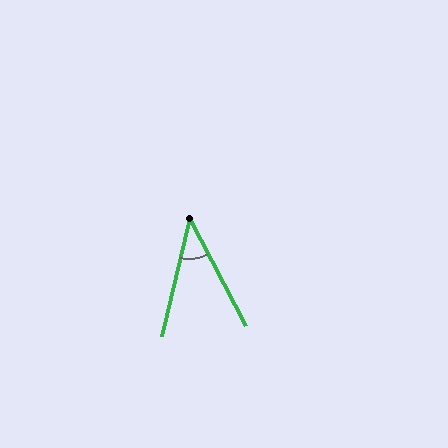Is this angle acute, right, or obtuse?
It is acute.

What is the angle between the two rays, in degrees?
Approximately 41 degrees.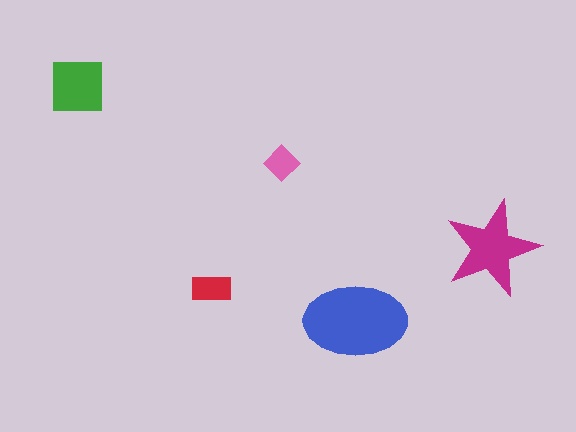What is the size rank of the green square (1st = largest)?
3rd.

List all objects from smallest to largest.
The pink diamond, the red rectangle, the green square, the magenta star, the blue ellipse.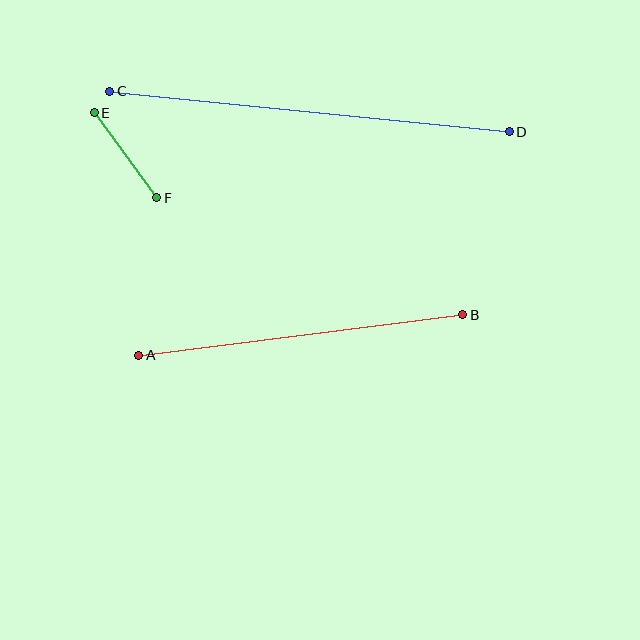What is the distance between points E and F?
The distance is approximately 106 pixels.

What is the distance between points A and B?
The distance is approximately 327 pixels.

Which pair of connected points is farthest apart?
Points C and D are farthest apart.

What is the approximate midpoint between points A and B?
The midpoint is at approximately (301, 335) pixels.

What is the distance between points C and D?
The distance is approximately 402 pixels.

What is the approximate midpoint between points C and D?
The midpoint is at approximately (310, 111) pixels.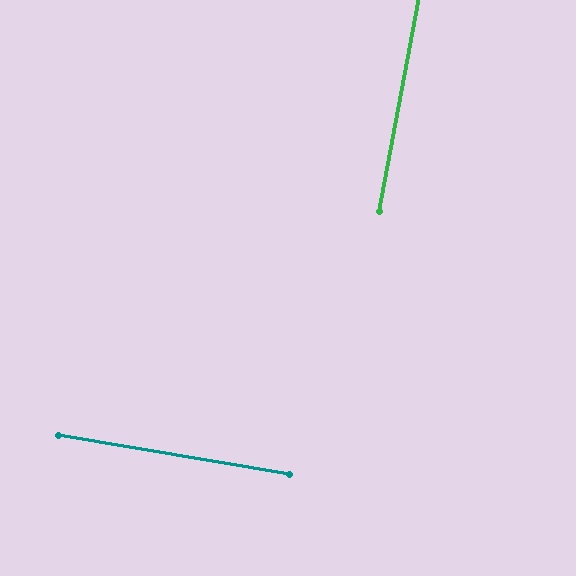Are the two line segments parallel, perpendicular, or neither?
Perpendicular — they meet at approximately 89°.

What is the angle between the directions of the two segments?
Approximately 89 degrees.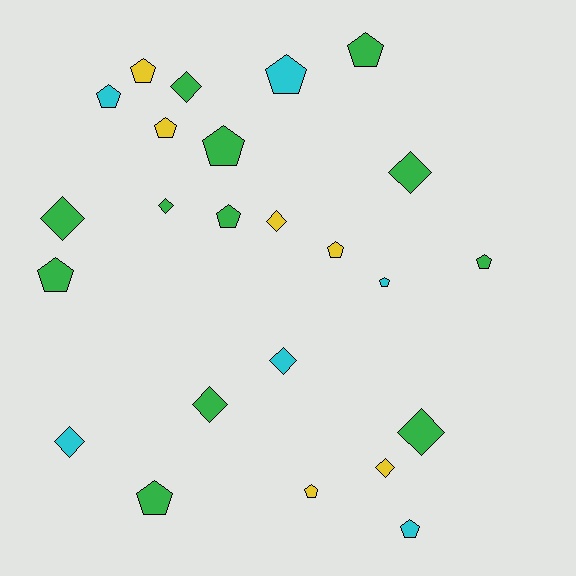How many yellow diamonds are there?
There are 2 yellow diamonds.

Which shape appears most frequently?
Pentagon, with 14 objects.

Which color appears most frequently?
Green, with 12 objects.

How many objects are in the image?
There are 24 objects.